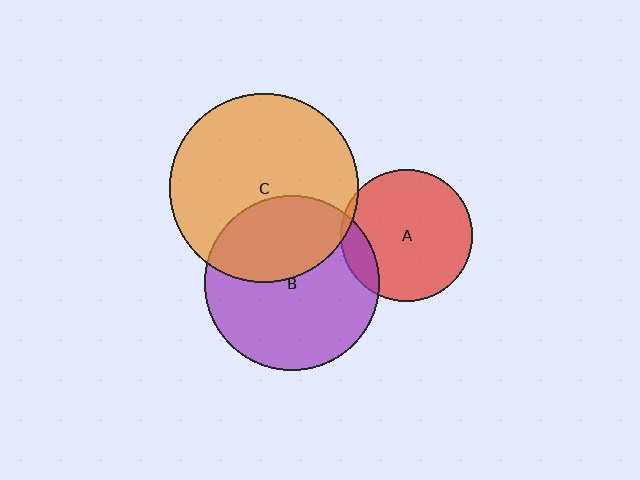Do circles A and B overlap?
Yes.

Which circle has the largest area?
Circle C (orange).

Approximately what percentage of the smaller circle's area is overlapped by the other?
Approximately 15%.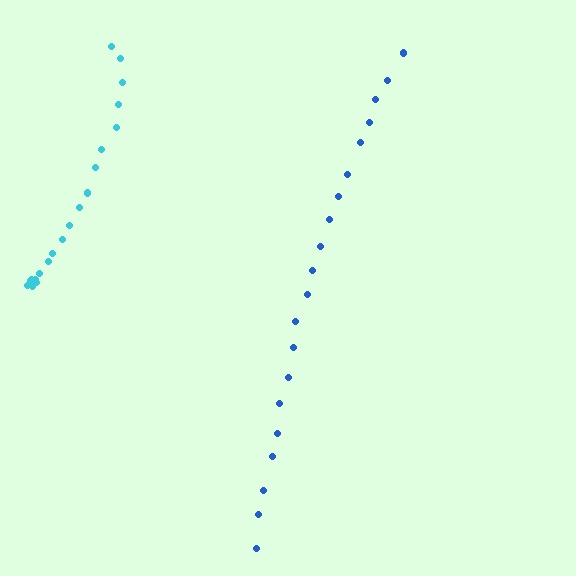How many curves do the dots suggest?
There are 2 distinct paths.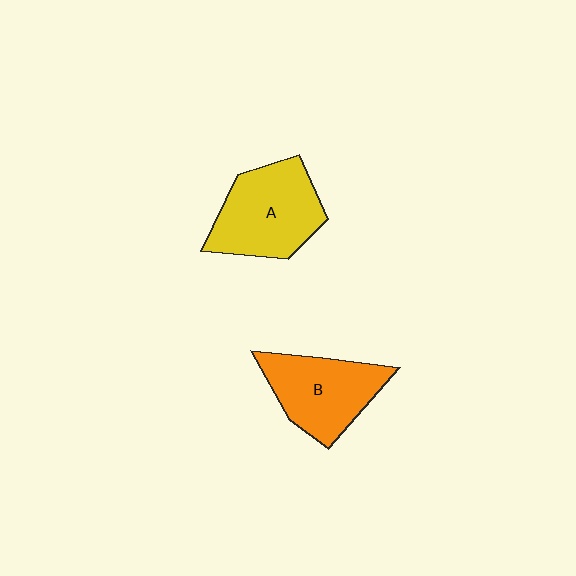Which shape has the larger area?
Shape A (yellow).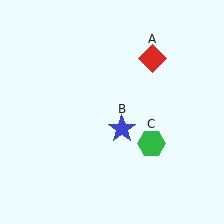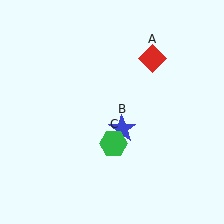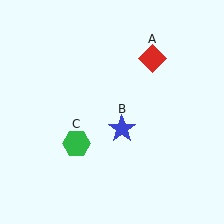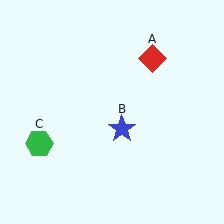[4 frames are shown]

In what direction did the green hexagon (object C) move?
The green hexagon (object C) moved left.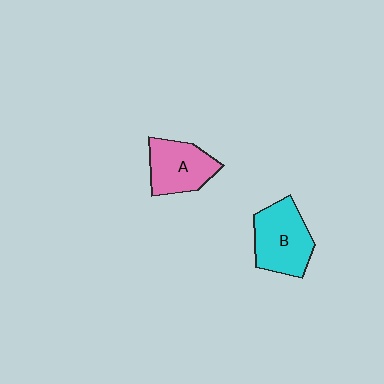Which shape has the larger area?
Shape B (cyan).